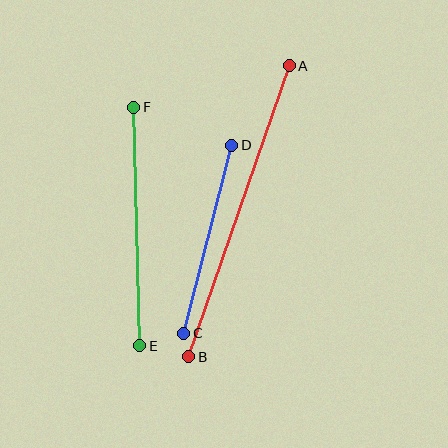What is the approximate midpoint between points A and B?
The midpoint is at approximately (239, 211) pixels.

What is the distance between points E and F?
The distance is approximately 238 pixels.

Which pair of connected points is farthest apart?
Points A and B are farthest apart.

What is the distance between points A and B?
The distance is approximately 308 pixels.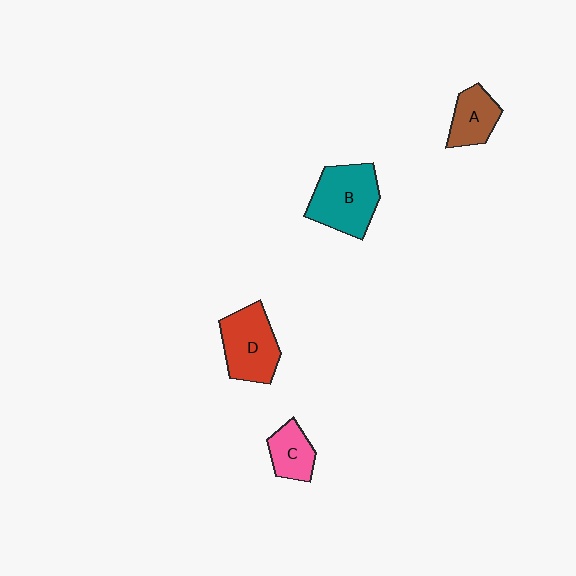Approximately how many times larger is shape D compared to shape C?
Approximately 1.7 times.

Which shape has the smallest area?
Shape C (pink).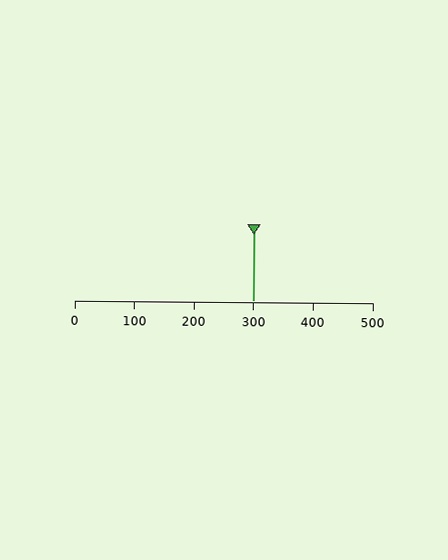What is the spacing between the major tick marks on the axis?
The major ticks are spaced 100 apart.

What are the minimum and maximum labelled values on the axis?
The axis runs from 0 to 500.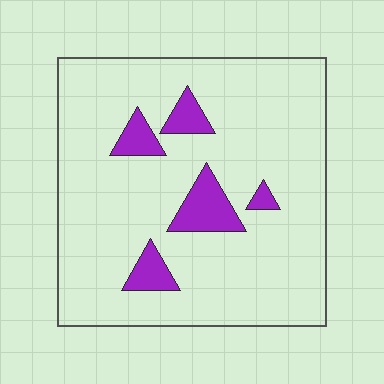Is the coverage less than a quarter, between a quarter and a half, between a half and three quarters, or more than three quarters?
Less than a quarter.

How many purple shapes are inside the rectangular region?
5.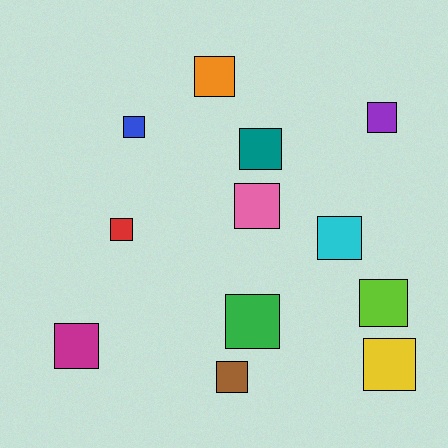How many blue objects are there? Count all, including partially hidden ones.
There is 1 blue object.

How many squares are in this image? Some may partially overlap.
There are 12 squares.